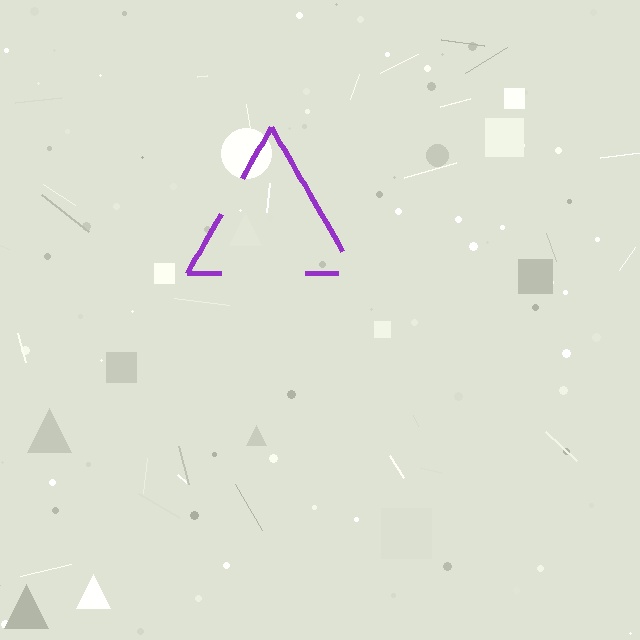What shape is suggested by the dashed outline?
The dashed outline suggests a triangle.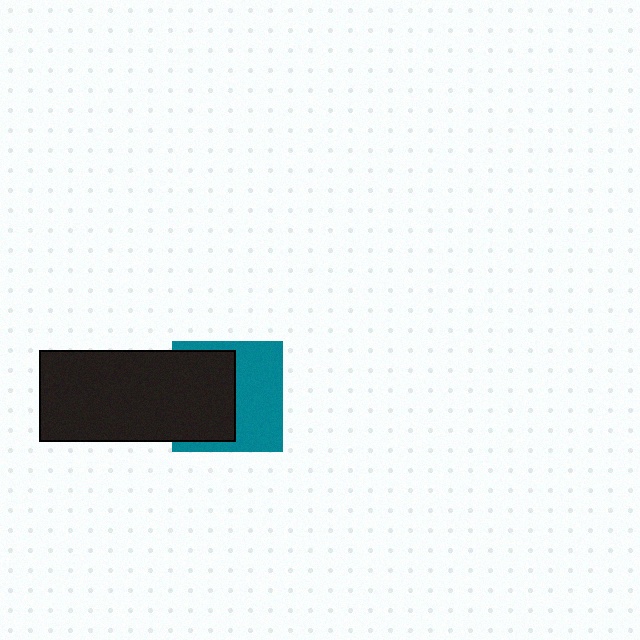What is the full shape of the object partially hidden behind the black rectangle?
The partially hidden object is a teal square.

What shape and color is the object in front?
The object in front is a black rectangle.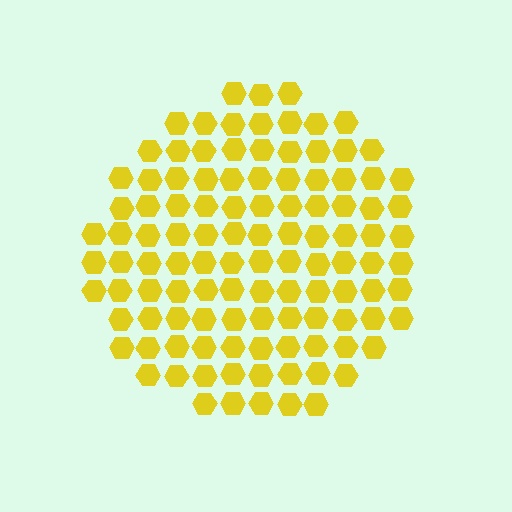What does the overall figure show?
The overall figure shows a circle.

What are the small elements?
The small elements are hexagons.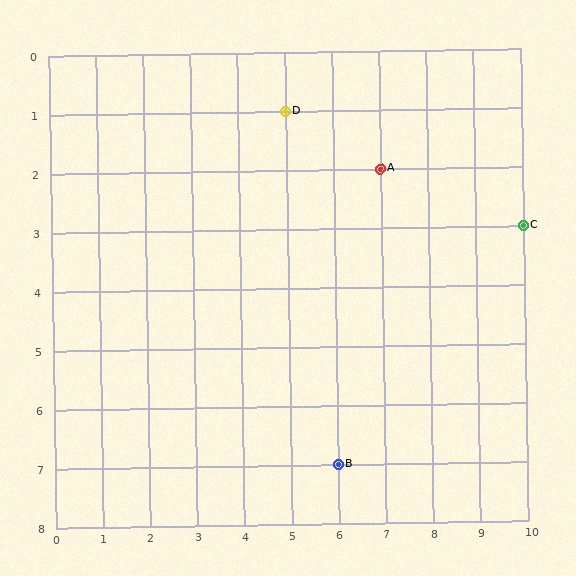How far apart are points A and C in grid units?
Points A and C are 3 columns and 1 row apart (about 3.2 grid units diagonally).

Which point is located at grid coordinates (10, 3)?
Point C is at (10, 3).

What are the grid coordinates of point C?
Point C is at grid coordinates (10, 3).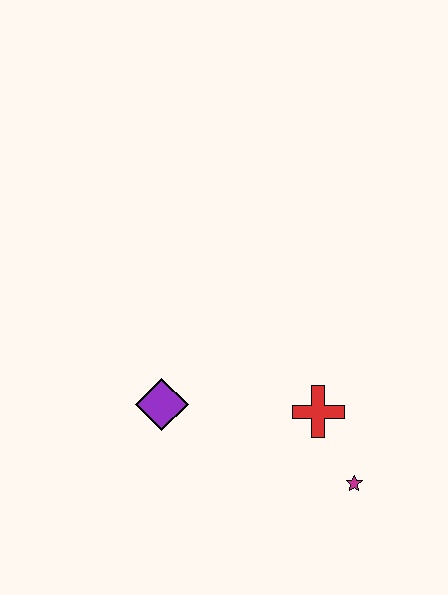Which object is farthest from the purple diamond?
The magenta star is farthest from the purple diamond.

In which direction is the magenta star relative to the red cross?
The magenta star is below the red cross.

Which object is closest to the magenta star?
The red cross is closest to the magenta star.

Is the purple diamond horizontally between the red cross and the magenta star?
No